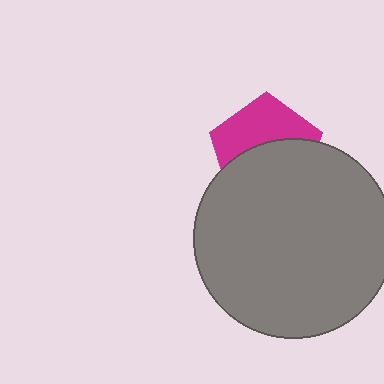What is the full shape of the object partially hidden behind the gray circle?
The partially hidden object is a magenta pentagon.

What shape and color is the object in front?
The object in front is a gray circle.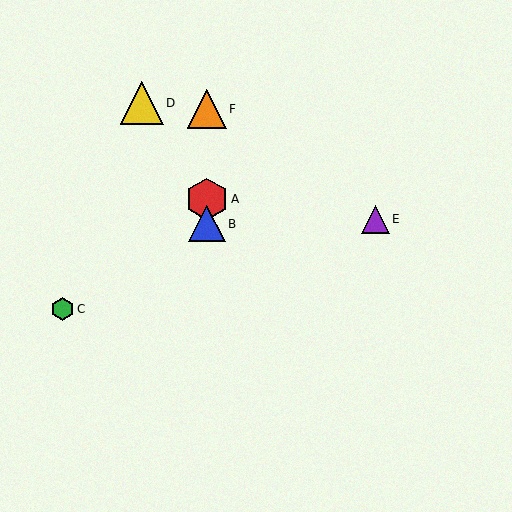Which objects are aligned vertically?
Objects A, B, F are aligned vertically.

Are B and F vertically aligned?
Yes, both are at x≈207.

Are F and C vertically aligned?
No, F is at x≈207 and C is at x≈62.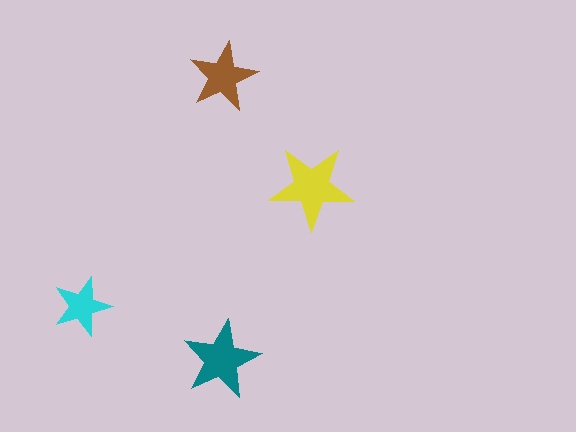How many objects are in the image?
There are 4 objects in the image.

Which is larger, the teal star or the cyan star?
The teal one.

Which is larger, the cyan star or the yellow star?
The yellow one.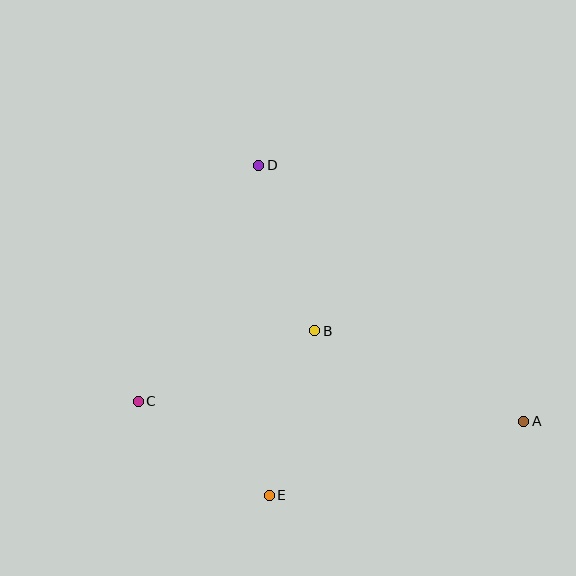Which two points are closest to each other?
Points C and E are closest to each other.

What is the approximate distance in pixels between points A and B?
The distance between A and B is approximately 228 pixels.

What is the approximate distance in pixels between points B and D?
The distance between B and D is approximately 175 pixels.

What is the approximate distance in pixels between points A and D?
The distance between A and D is approximately 369 pixels.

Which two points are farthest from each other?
Points A and C are farthest from each other.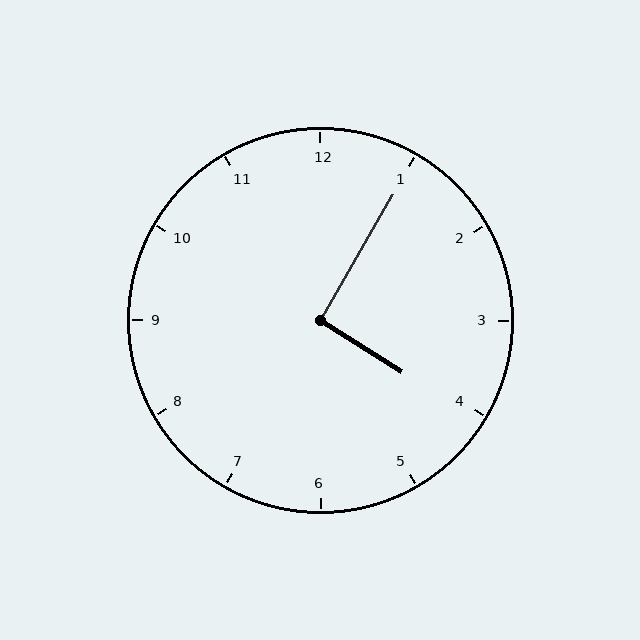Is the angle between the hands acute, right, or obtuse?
It is right.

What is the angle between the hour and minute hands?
Approximately 92 degrees.